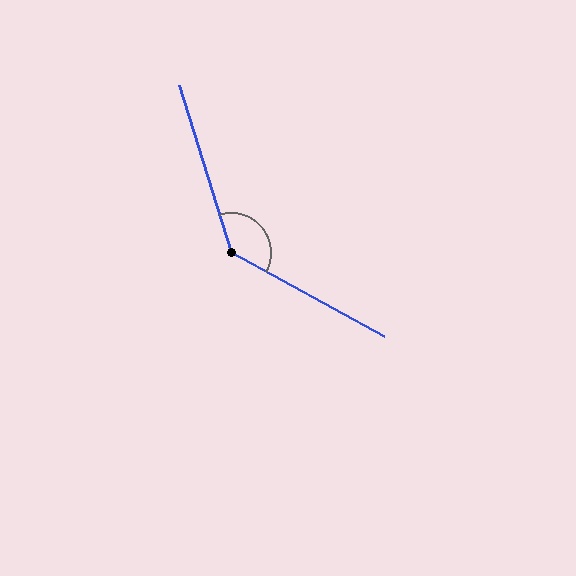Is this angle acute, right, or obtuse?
It is obtuse.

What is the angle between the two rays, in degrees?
Approximately 136 degrees.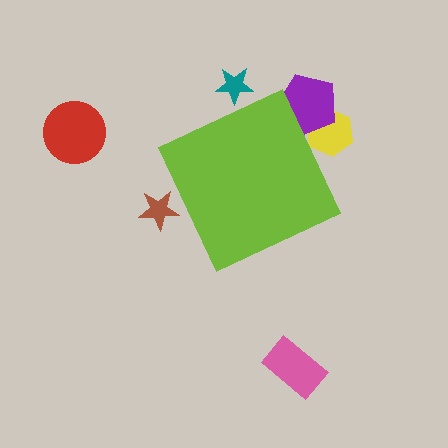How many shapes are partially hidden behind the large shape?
4 shapes are partially hidden.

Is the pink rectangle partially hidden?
No, the pink rectangle is fully visible.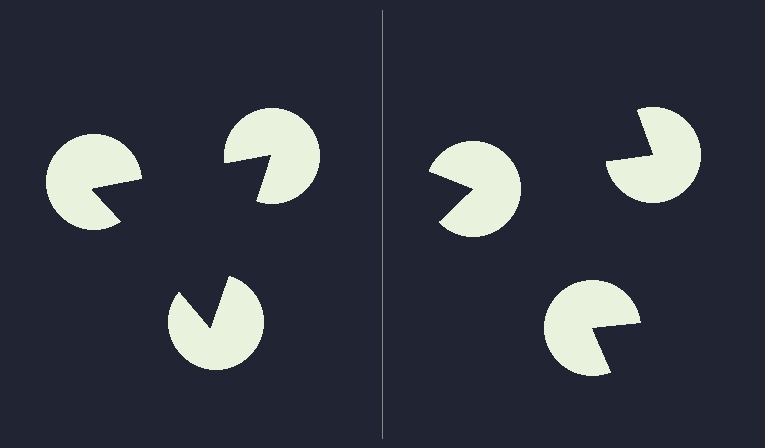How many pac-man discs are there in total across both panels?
6 — 3 on each side.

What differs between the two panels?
The pac-man discs are positioned identically on both sides; only the wedge orientations differ. On the left they align to a triangle; on the right they are misaligned.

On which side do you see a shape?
An illusory triangle appears on the left side. On the right side the wedge cuts are rotated, so no coherent shape forms.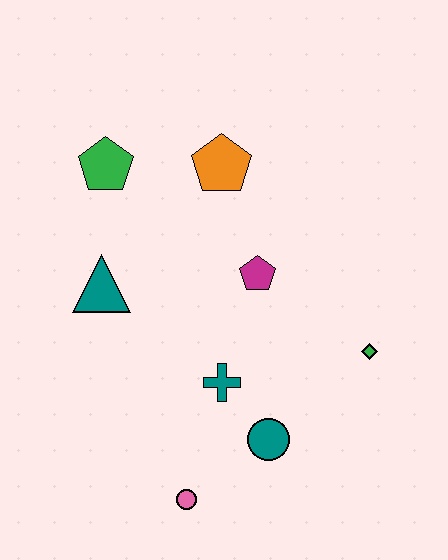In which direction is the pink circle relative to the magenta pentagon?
The pink circle is below the magenta pentagon.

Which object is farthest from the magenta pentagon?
The pink circle is farthest from the magenta pentagon.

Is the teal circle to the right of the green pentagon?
Yes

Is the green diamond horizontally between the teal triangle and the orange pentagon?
No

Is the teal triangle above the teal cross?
Yes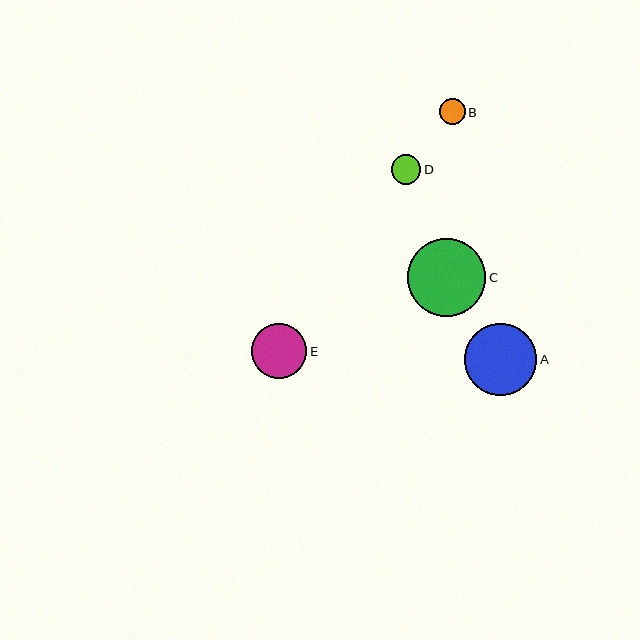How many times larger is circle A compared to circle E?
Circle A is approximately 1.3 times the size of circle E.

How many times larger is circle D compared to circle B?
Circle D is approximately 1.1 times the size of circle B.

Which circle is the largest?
Circle C is the largest with a size of approximately 78 pixels.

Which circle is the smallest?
Circle B is the smallest with a size of approximately 26 pixels.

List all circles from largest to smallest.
From largest to smallest: C, A, E, D, B.